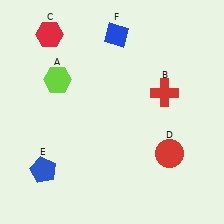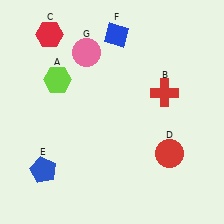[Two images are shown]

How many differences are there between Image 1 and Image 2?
There is 1 difference between the two images.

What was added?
A pink circle (G) was added in Image 2.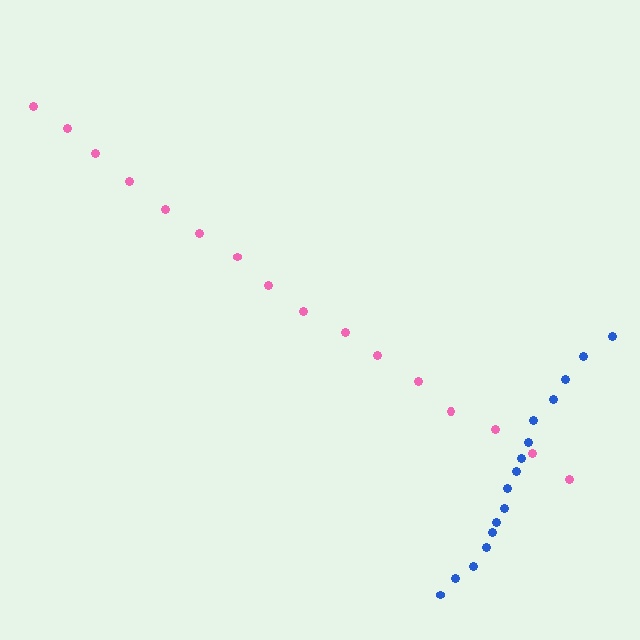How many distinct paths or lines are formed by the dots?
There are 2 distinct paths.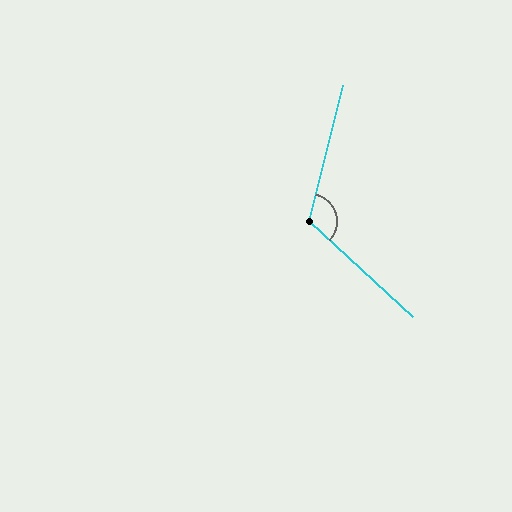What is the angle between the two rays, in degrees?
Approximately 119 degrees.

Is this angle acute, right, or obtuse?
It is obtuse.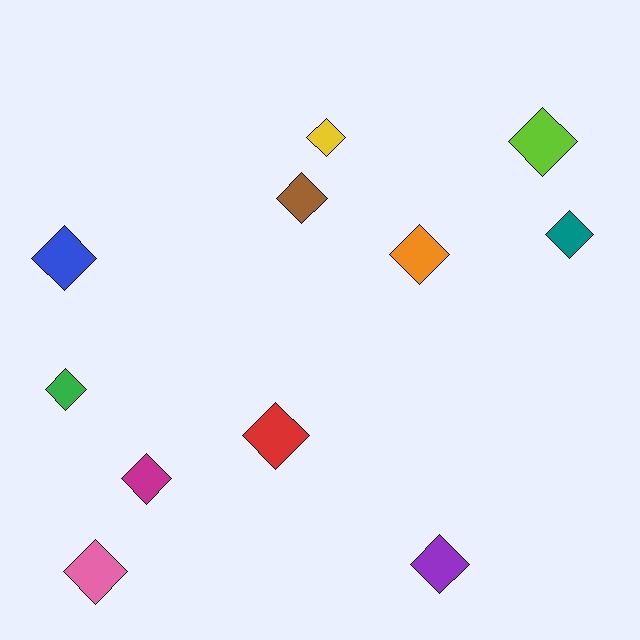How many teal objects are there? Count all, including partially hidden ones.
There is 1 teal object.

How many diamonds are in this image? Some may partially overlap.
There are 11 diamonds.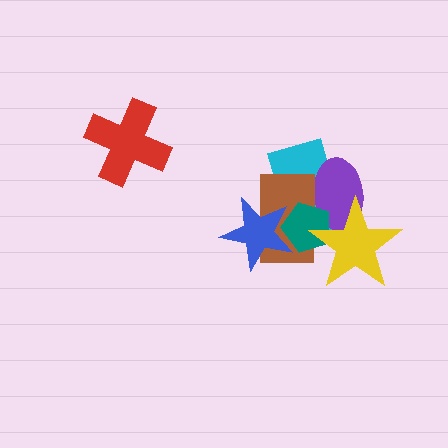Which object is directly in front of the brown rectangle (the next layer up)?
The teal pentagon is directly in front of the brown rectangle.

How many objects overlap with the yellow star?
4 objects overlap with the yellow star.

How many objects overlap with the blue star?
3 objects overlap with the blue star.